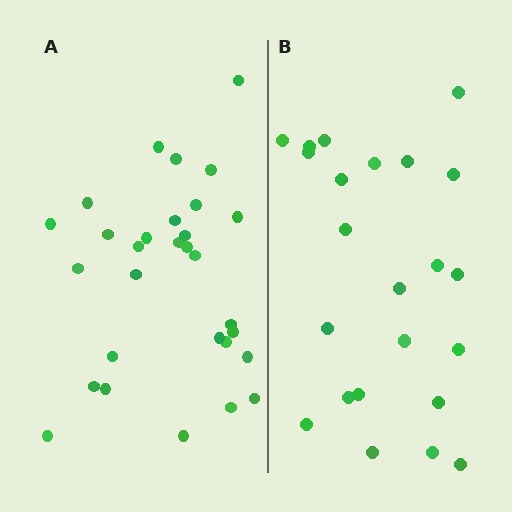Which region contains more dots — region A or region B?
Region A (the left region) has more dots.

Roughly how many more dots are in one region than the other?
Region A has roughly 8 or so more dots than region B.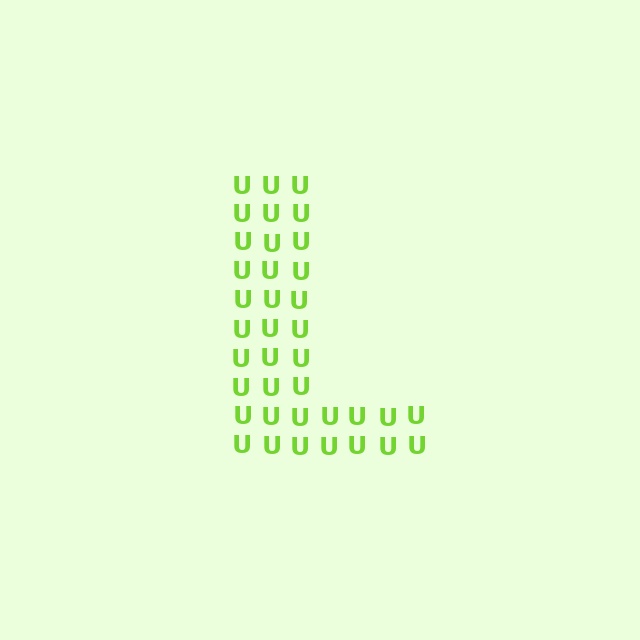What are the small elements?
The small elements are letter U's.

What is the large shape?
The large shape is the letter L.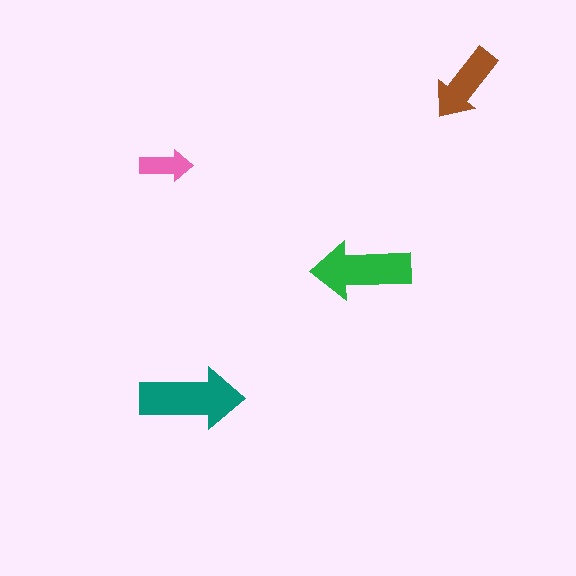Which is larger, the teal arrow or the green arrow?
The teal one.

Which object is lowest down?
The teal arrow is bottommost.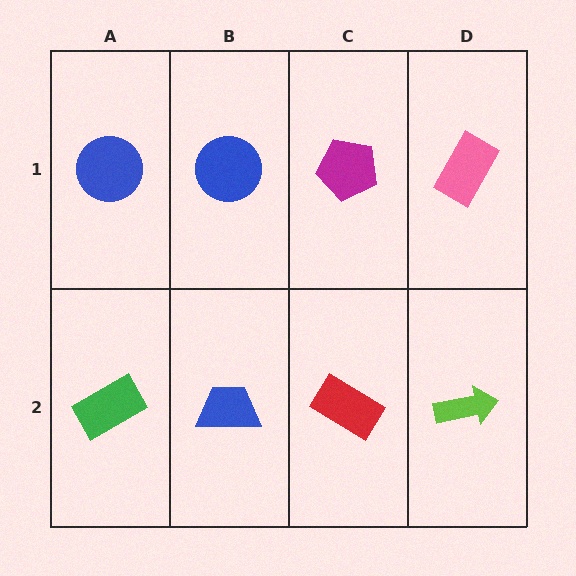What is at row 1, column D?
A pink rectangle.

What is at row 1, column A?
A blue circle.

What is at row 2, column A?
A green rectangle.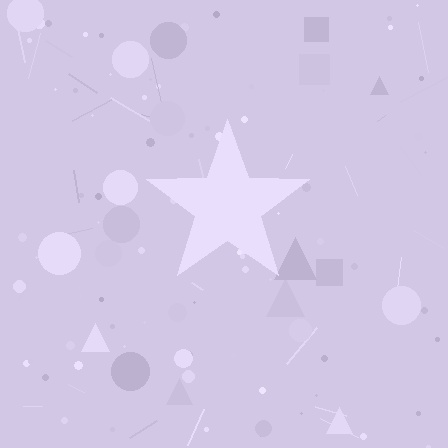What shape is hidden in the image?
A star is hidden in the image.